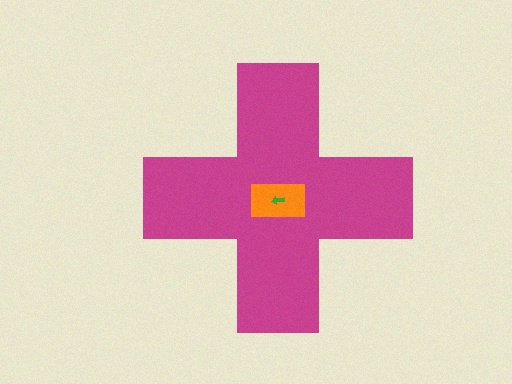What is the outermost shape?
The magenta cross.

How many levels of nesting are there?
3.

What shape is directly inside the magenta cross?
The orange rectangle.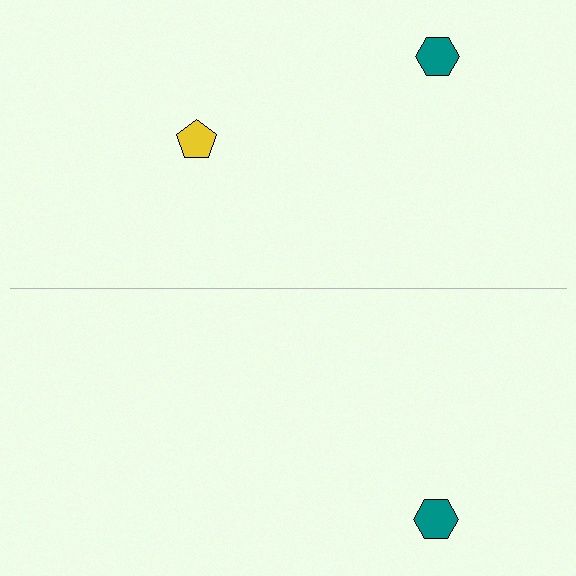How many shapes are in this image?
There are 3 shapes in this image.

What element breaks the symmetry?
A yellow pentagon is missing from the bottom side.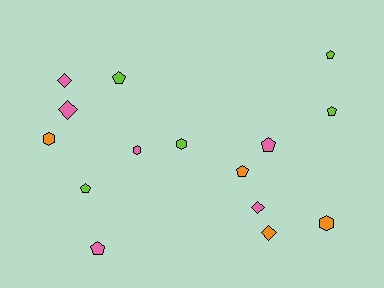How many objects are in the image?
There are 15 objects.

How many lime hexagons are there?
There is 1 lime hexagon.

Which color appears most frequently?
Pink, with 6 objects.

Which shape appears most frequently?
Pentagon, with 7 objects.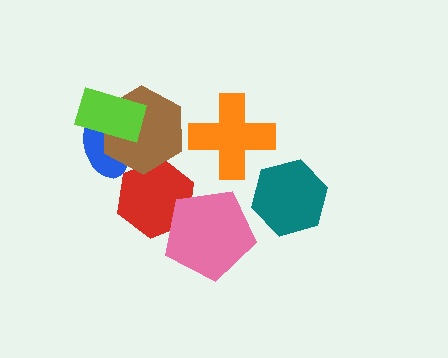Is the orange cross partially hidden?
No, no other shape covers it.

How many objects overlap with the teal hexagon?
0 objects overlap with the teal hexagon.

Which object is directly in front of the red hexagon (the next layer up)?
The brown hexagon is directly in front of the red hexagon.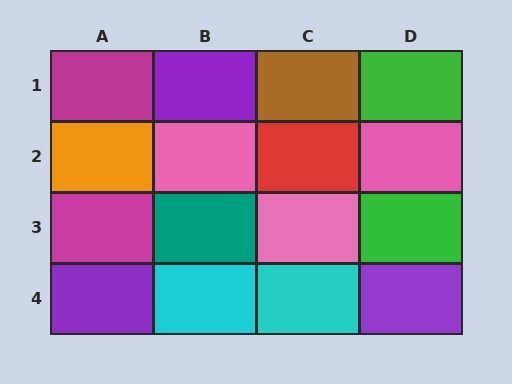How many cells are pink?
3 cells are pink.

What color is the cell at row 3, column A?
Magenta.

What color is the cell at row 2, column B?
Pink.